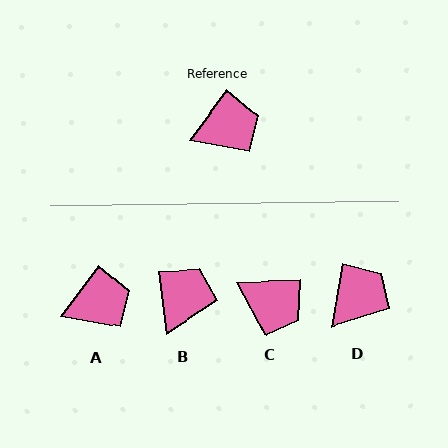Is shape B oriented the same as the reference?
No, it is off by about 43 degrees.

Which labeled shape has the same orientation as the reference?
A.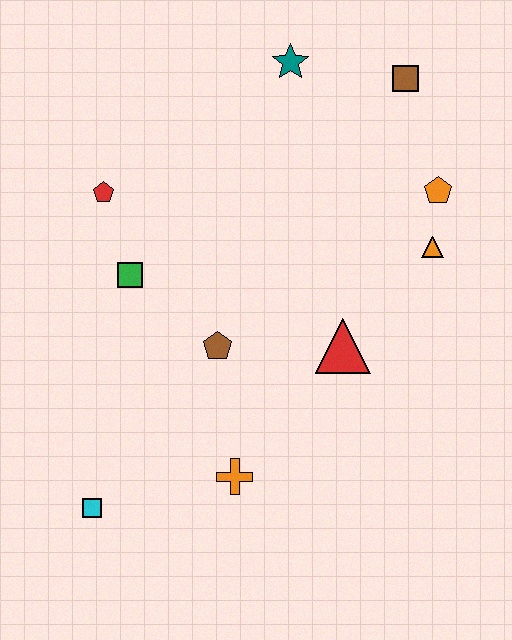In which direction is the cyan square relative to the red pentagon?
The cyan square is below the red pentagon.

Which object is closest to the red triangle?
The brown pentagon is closest to the red triangle.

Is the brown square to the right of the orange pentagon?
No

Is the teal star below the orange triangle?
No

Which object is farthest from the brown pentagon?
The brown square is farthest from the brown pentagon.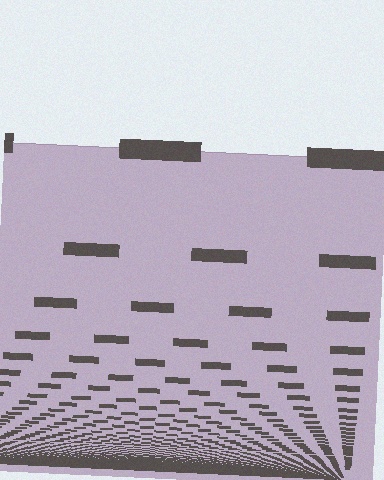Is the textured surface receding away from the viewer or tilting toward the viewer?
The surface appears to tilt toward the viewer. Texture elements get larger and sparser toward the top.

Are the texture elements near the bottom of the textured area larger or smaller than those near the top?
Smaller. The gradient is inverted — elements near the bottom are smaller and denser.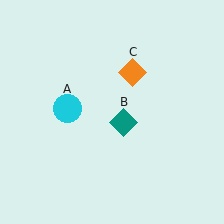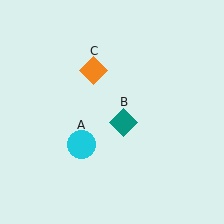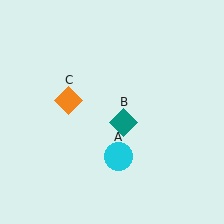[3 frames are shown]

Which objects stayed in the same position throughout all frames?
Teal diamond (object B) remained stationary.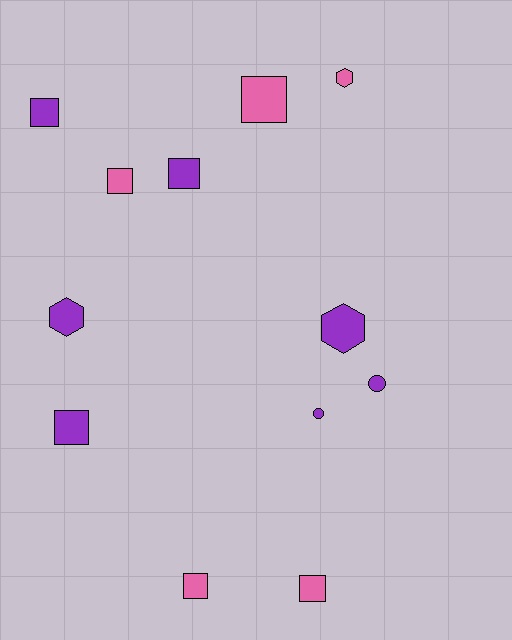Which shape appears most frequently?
Square, with 7 objects.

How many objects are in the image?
There are 12 objects.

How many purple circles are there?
There are 2 purple circles.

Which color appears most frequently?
Purple, with 7 objects.